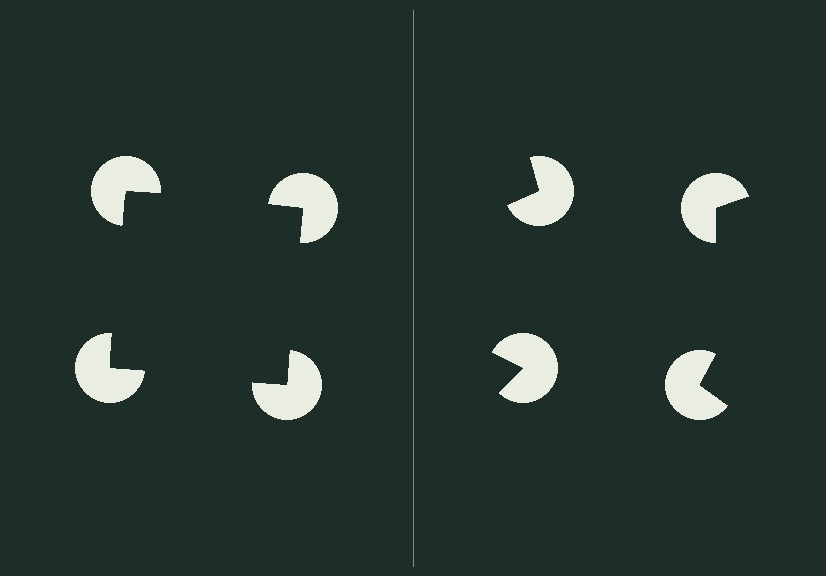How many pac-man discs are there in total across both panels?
8 — 4 on each side.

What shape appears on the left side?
An illusory square.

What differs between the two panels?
The pac-man discs are positioned identically on both sides; only the wedge orientations differ. On the left they align to a square; on the right they are misaligned.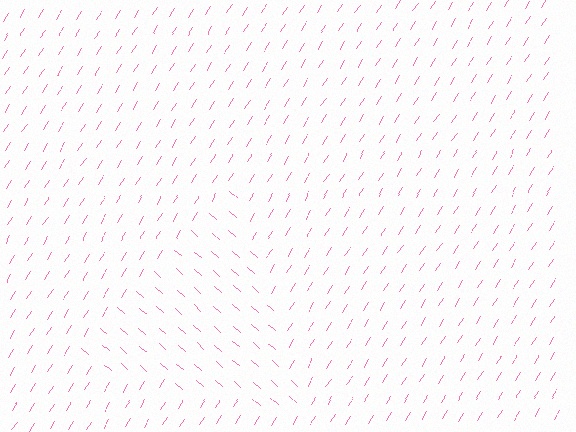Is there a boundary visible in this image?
Yes, there is a texture boundary formed by a change in line orientation.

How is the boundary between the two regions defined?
The boundary is defined purely by a change in line orientation (approximately 82 degrees difference). All lines are the same color and thickness.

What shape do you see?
I see a triangle.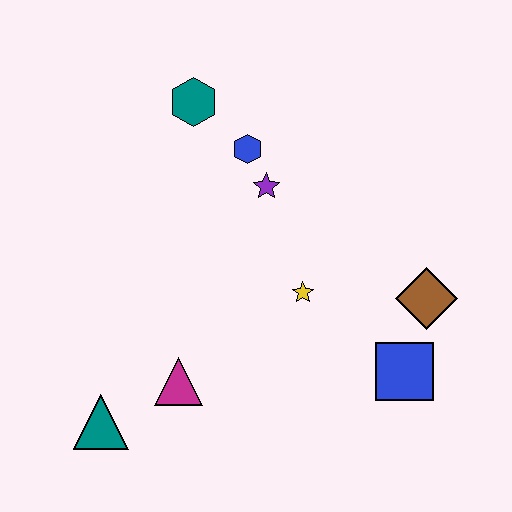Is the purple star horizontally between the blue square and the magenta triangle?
Yes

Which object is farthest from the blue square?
The teal hexagon is farthest from the blue square.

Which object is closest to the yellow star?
The purple star is closest to the yellow star.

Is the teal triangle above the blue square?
No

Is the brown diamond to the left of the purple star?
No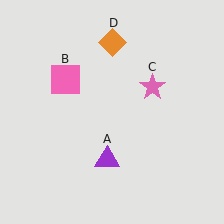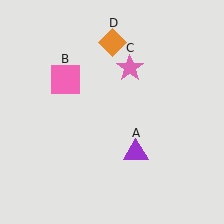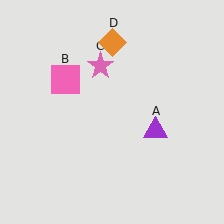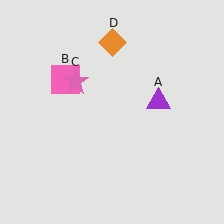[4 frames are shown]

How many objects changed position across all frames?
2 objects changed position: purple triangle (object A), pink star (object C).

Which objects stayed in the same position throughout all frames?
Pink square (object B) and orange diamond (object D) remained stationary.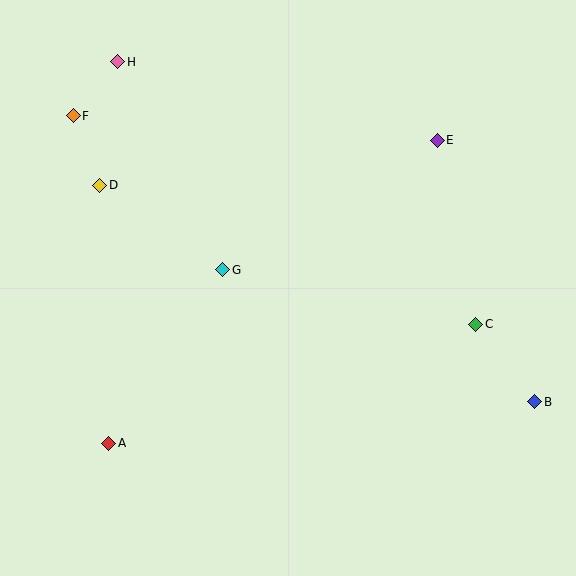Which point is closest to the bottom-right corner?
Point B is closest to the bottom-right corner.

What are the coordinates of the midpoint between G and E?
The midpoint between G and E is at (330, 205).